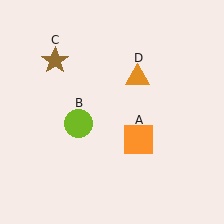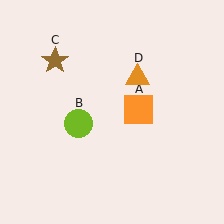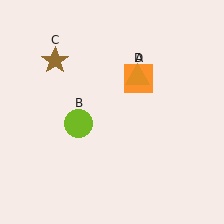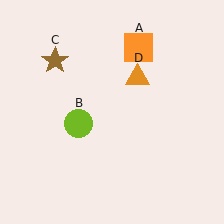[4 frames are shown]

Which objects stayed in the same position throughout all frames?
Lime circle (object B) and brown star (object C) and orange triangle (object D) remained stationary.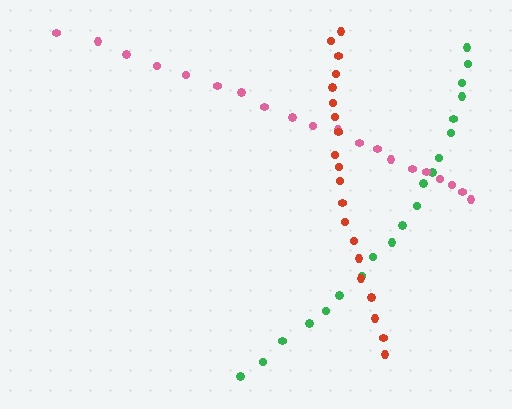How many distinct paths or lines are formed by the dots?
There are 3 distinct paths.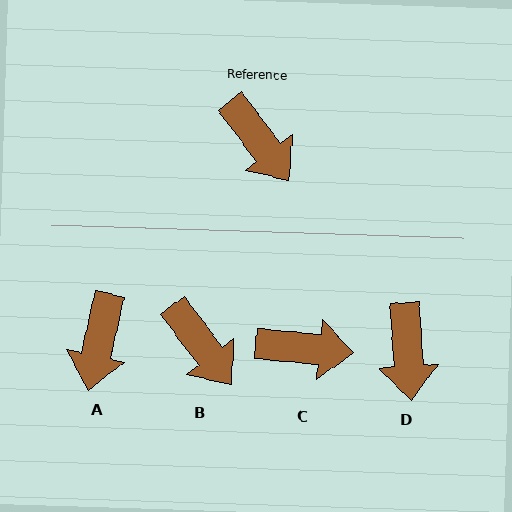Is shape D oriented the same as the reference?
No, it is off by about 33 degrees.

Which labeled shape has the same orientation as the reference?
B.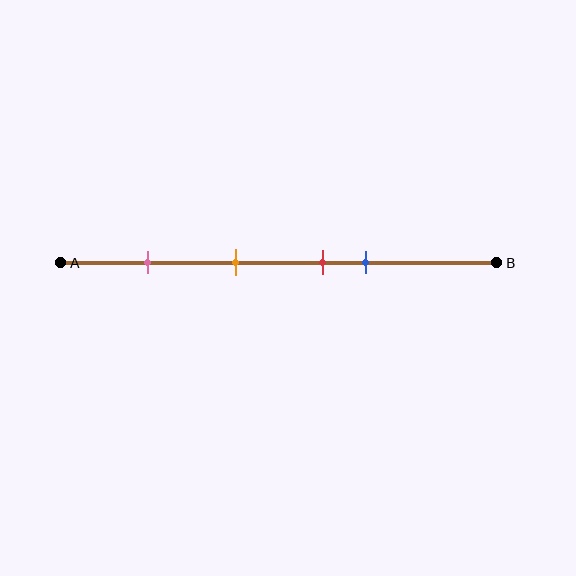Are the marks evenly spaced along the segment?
No, the marks are not evenly spaced.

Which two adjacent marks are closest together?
The red and blue marks are the closest adjacent pair.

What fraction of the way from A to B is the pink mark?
The pink mark is approximately 20% (0.2) of the way from A to B.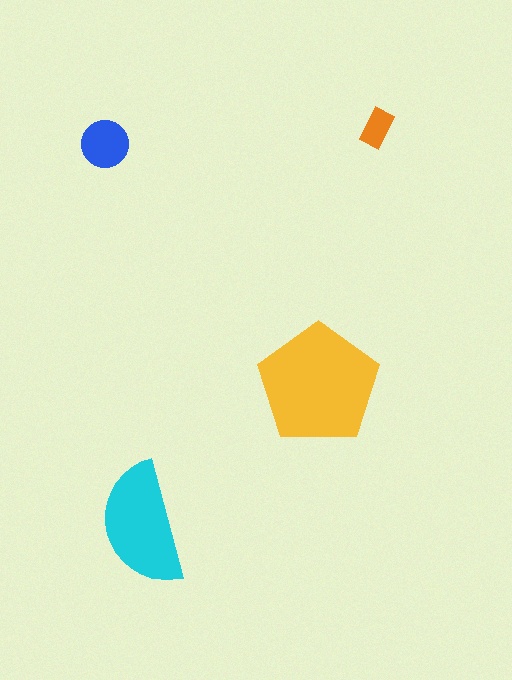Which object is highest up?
The orange rectangle is topmost.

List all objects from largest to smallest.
The yellow pentagon, the cyan semicircle, the blue circle, the orange rectangle.